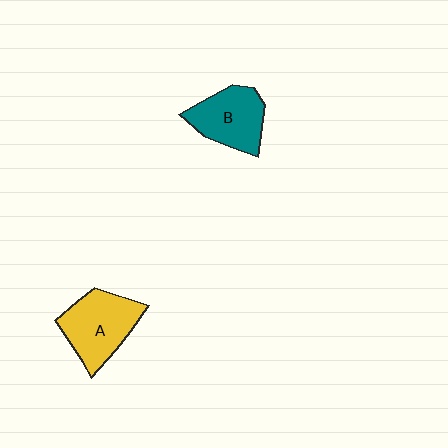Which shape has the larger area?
Shape A (yellow).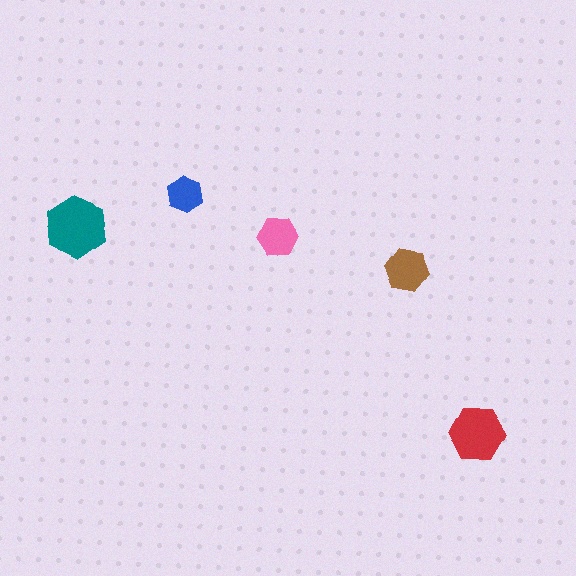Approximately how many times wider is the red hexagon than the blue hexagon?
About 1.5 times wider.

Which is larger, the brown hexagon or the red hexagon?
The red one.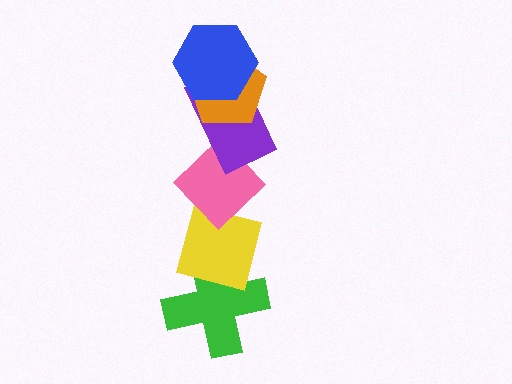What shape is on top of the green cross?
The yellow square is on top of the green cross.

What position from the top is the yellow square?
The yellow square is 5th from the top.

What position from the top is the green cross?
The green cross is 6th from the top.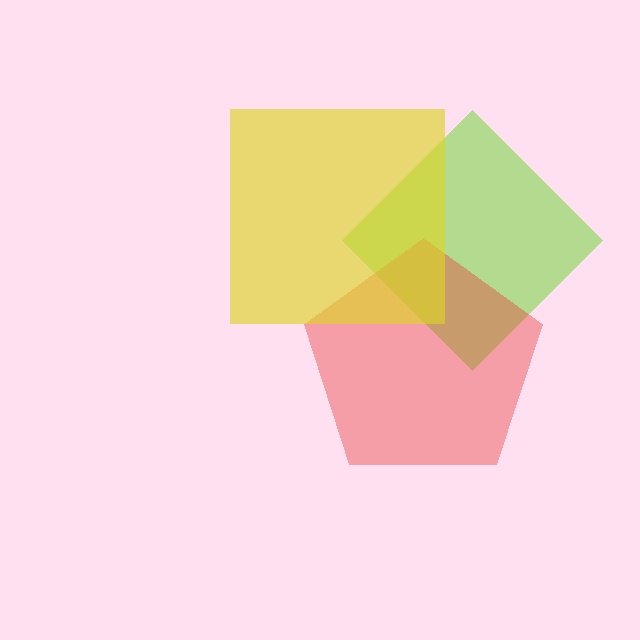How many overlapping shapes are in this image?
There are 3 overlapping shapes in the image.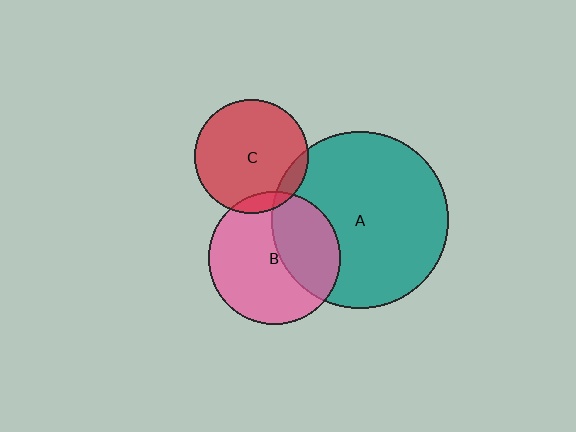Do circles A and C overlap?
Yes.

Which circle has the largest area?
Circle A (teal).